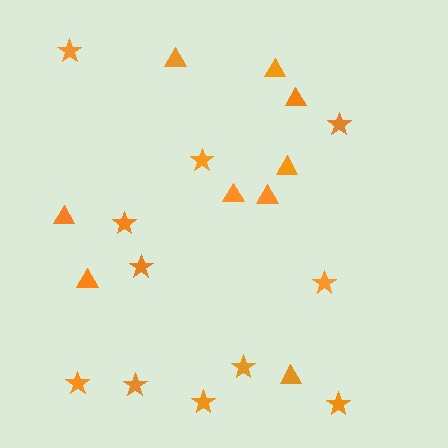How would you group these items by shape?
There are 2 groups: one group of stars (11) and one group of triangles (9).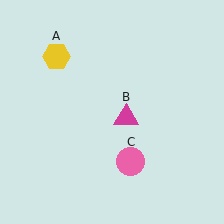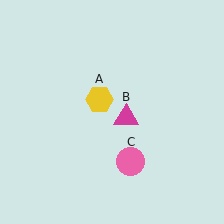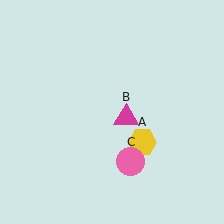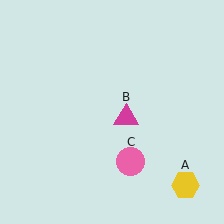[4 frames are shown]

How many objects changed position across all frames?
1 object changed position: yellow hexagon (object A).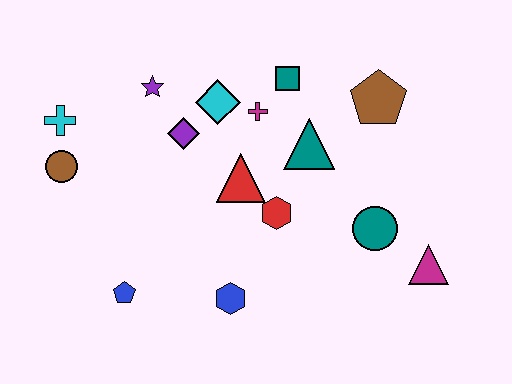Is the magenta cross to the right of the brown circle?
Yes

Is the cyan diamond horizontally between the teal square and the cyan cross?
Yes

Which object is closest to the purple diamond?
The cyan diamond is closest to the purple diamond.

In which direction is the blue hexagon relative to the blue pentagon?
The blue hexagon is to the right of the blue pentagon.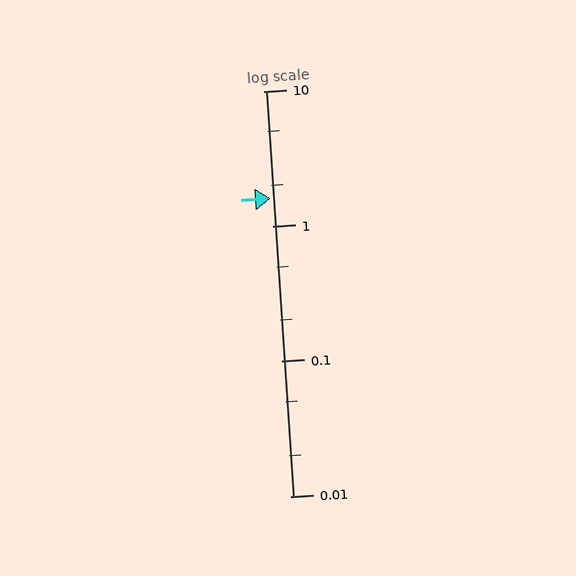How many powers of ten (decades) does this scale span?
The scale spans 3 decades, from 0.01 to 10.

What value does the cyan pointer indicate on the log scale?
The pointer indicates approximately 1.6.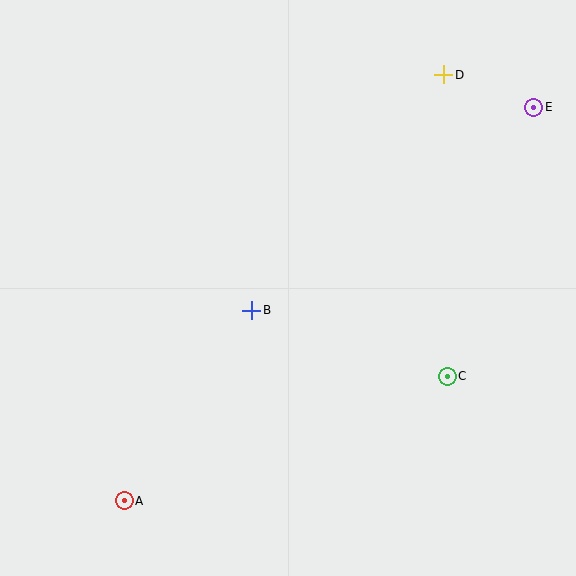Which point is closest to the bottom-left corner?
Point A is closest to the bottom-left corner.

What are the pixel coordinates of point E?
Point E is at (534, 107).